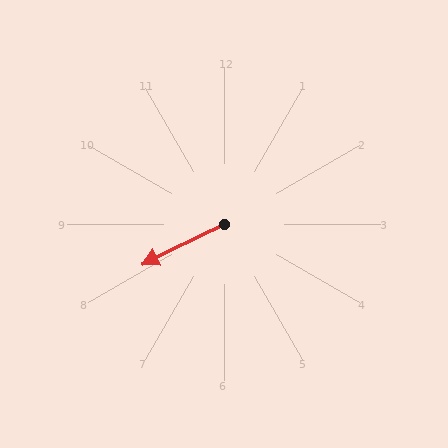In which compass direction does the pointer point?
Southwest.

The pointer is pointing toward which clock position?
Roughly 8 o'clock.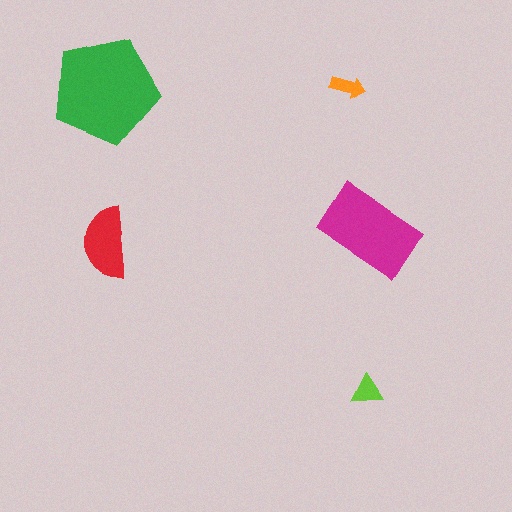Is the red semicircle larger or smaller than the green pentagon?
Smaller.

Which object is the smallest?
The orange arrow.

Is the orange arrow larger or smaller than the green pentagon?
Smaller.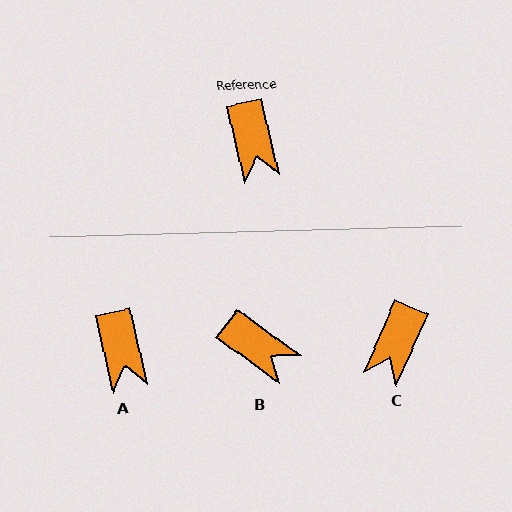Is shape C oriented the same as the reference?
No, it is off by about 37 degrees.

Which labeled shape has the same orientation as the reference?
A.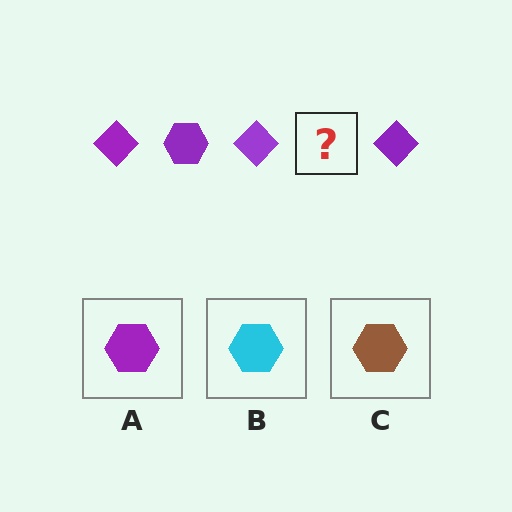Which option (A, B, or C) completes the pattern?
A.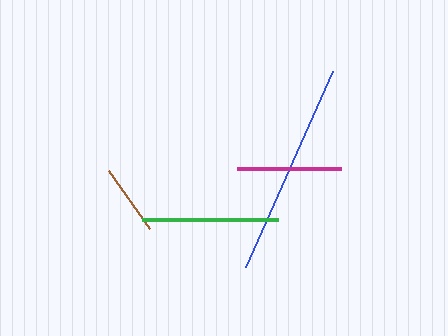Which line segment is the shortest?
The brown line is the shortest at approximately 71 pixels.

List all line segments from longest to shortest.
From longest to shortest: blue, green, magenta, brown.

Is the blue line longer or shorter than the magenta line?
The blue line is longer than the magenta line.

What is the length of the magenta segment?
The magenta segment is approximately 105 pixels long.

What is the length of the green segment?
The green segment is approximately 136 pixels long.